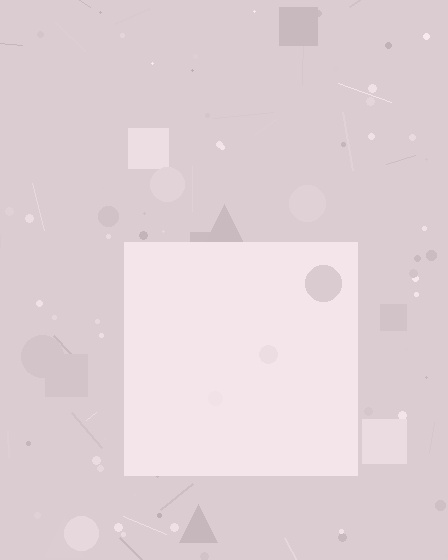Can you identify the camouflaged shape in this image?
The camouflaged shape is a square.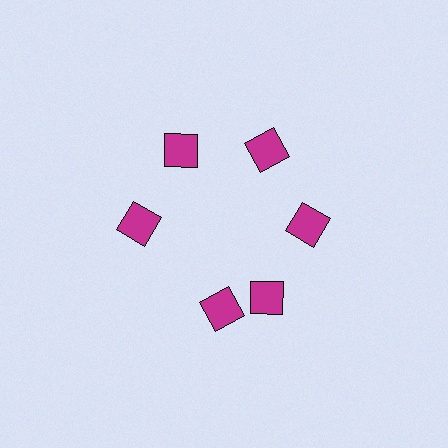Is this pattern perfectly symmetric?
No. The 6 magenta diamonds are arranged in a ring, but one element near the 7 o'clock position is rotated out of alignment along the ring, breaking the 6-fold rotational symmetry.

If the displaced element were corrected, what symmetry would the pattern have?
It would have 6-fold rotational symmetry — the pattern would map onto itself every 60 degrees.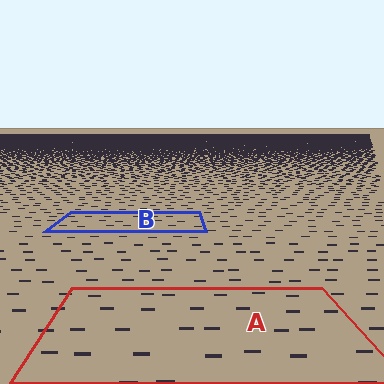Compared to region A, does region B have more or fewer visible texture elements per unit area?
Region B has more texture elements per unit area — they are packed more densely because it is farther away.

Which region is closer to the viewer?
Region A is closer. The texture elements there are larger and more spread out.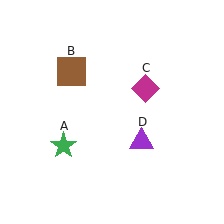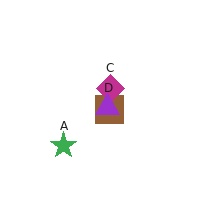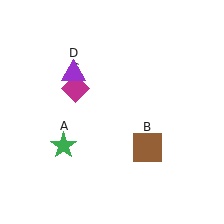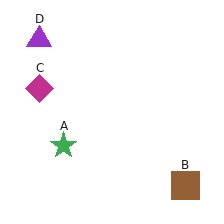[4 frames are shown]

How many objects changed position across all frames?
3 objects changed position: brown square (object B), magenta diamond (object C), purple triangle (object D).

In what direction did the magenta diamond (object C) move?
The magenta diamond (object C) moved left.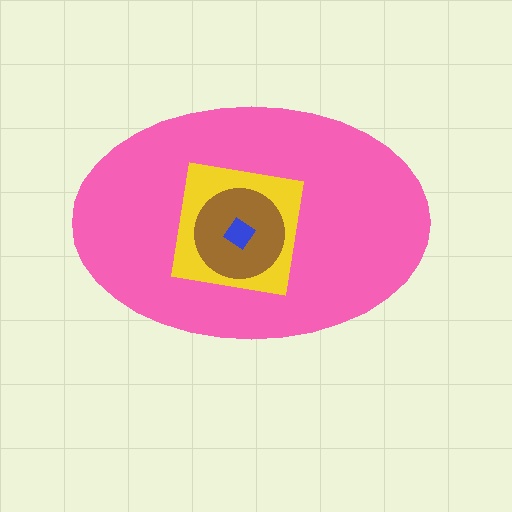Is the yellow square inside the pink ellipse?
Yes.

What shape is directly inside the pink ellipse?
The yellow square.